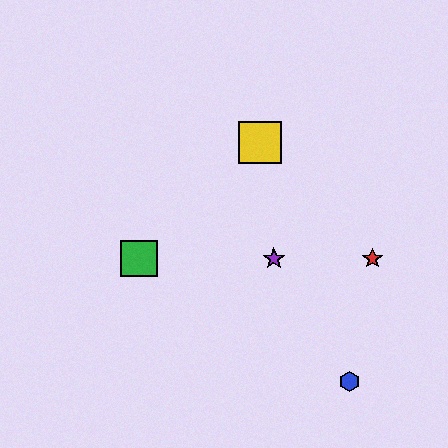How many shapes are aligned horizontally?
3 shapes (the red star, the green square, the purple star) are aligned horizontally.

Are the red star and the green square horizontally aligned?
Yes, both are at y≈259.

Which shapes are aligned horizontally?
The red star, the green square, the purple star are aligned horizontally.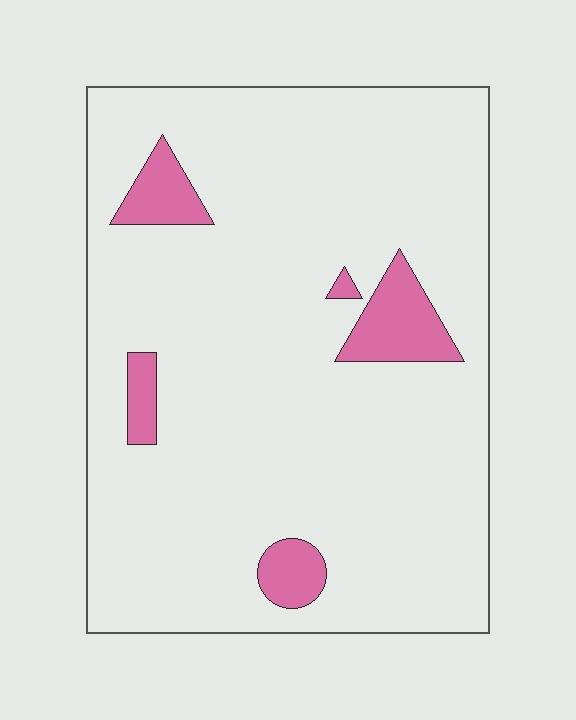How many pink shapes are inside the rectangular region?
5.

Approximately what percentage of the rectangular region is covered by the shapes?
Approximately 10%.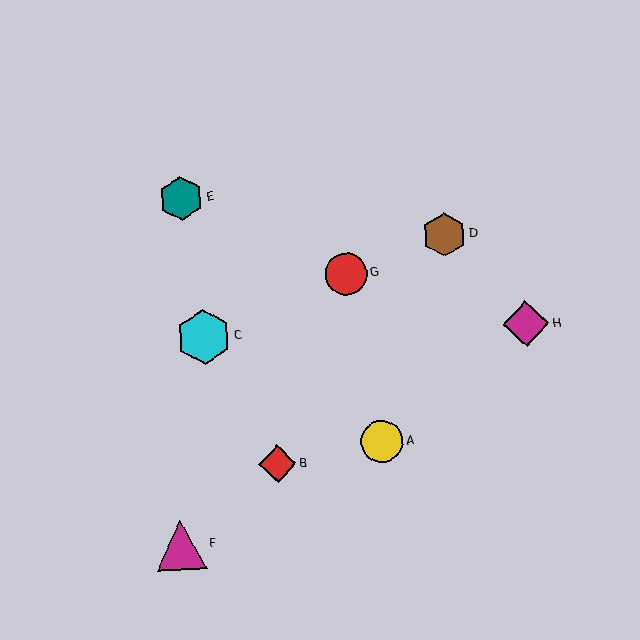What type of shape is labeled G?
Shape G is a red circle.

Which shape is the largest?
The cyan hexagon (labeled C) is the largest.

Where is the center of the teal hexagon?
The center of the teal hexagon is at (181, 198).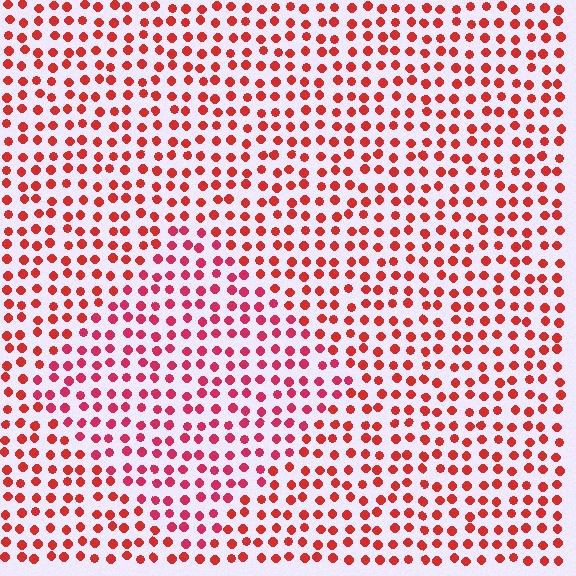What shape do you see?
I see a diamond.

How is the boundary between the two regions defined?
The boundary is defined purely by a slight shift in hue (about 19 degrees). Spacing, size, and orientation are identical on both sides.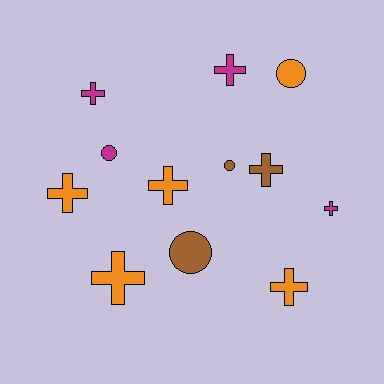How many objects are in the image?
There are 12 objects.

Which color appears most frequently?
Orange, with 5 objects.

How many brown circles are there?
There are 2 brown circles.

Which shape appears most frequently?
Cross, with 8 objects.